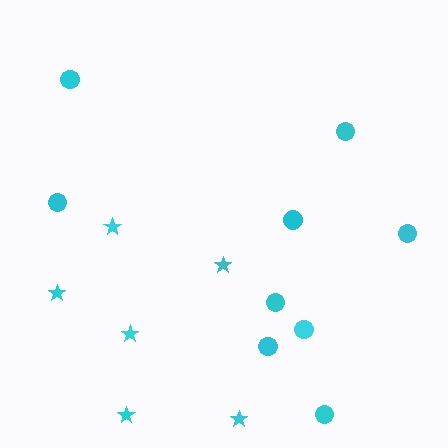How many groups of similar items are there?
There are 2 groups: one group of circles (9) and one group of stars (6).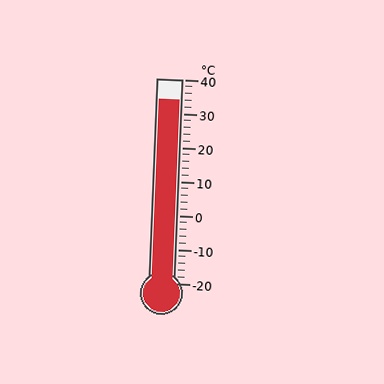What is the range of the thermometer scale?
The thermometer scale ranges from -20°C to 40°C.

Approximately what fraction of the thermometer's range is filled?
The thermometer is filled to approximately 90% of its range.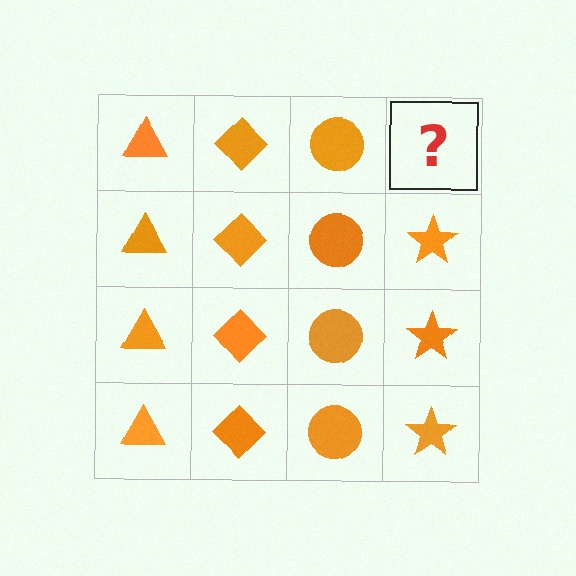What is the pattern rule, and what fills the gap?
The rule is that each column has a consistent shape. The gap should be filled with an orange star.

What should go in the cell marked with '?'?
The missing cell should contain an orange star.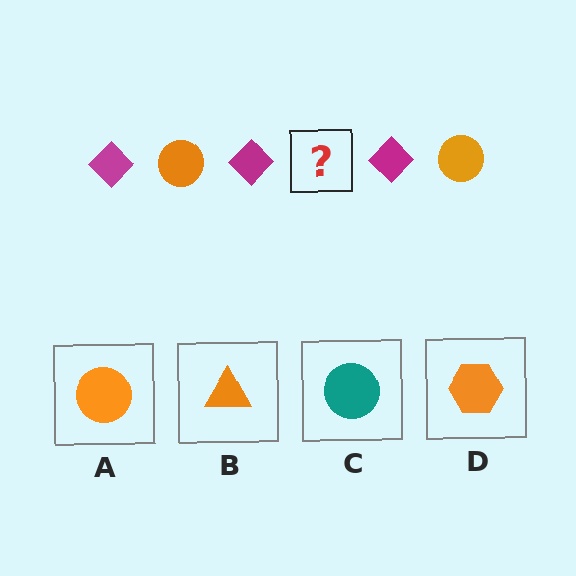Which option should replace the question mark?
Option A.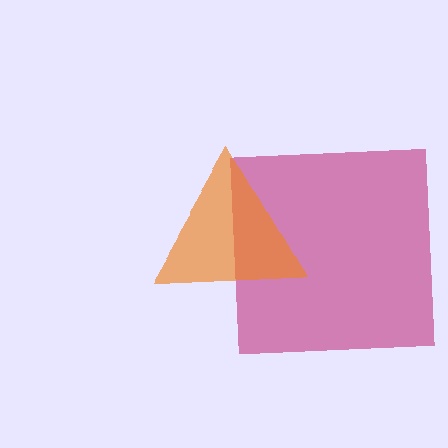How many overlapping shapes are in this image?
There are 2 overlapping shapes in the image.